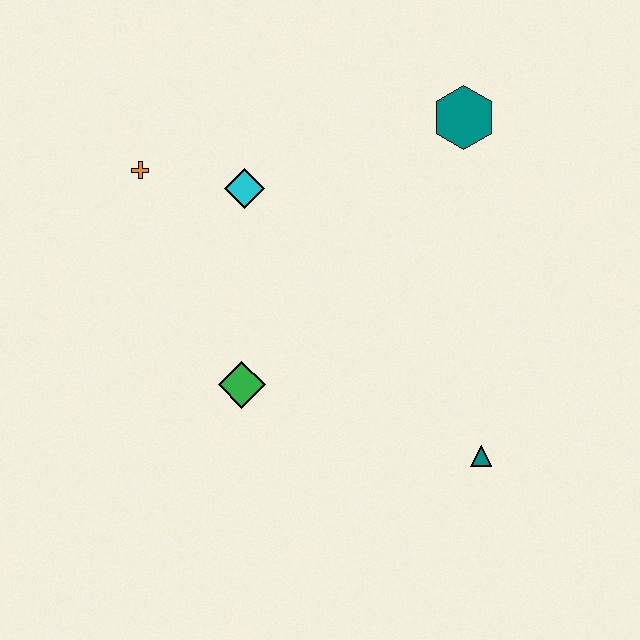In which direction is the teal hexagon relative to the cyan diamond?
The teal hexagon is to the right of the cyan diamond.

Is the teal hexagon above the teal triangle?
Yes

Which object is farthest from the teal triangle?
The orange cross is farthest from the teal triangle.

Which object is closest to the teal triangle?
The green diamond is closest to the teal triangle.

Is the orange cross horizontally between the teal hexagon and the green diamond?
No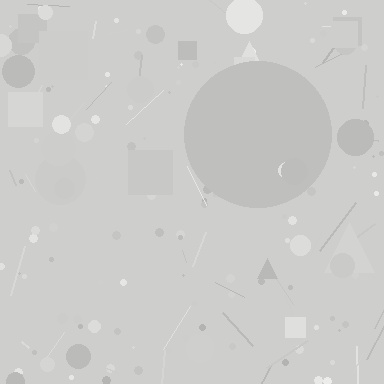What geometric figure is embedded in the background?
A circle is embedded in the background.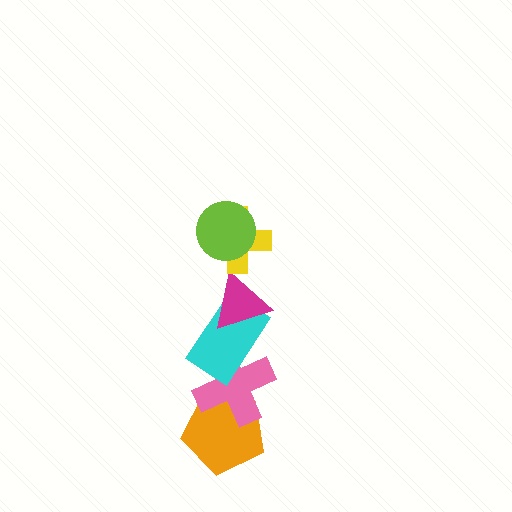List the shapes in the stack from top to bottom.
From top to bottom: the lime circle, the yellow cross, the magenta triangle, the cyan rectangle, the pink cross, the orange pentagon.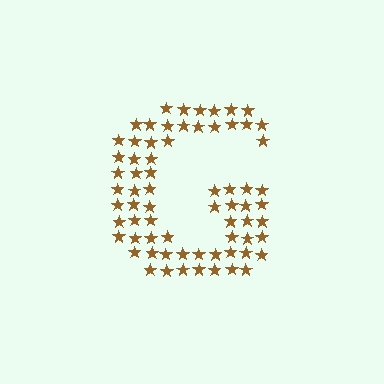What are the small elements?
The small elements are stars.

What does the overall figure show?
The overall figure shows the letter G.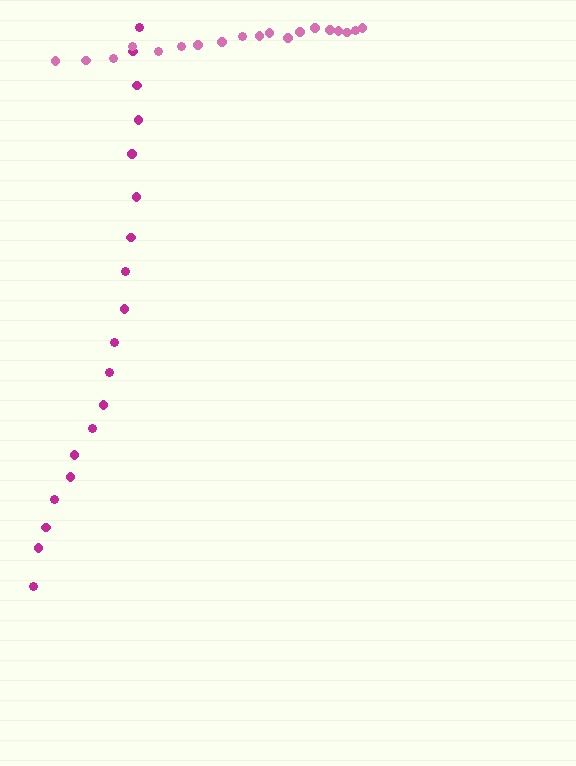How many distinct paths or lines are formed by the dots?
There are 2 distinct paths.